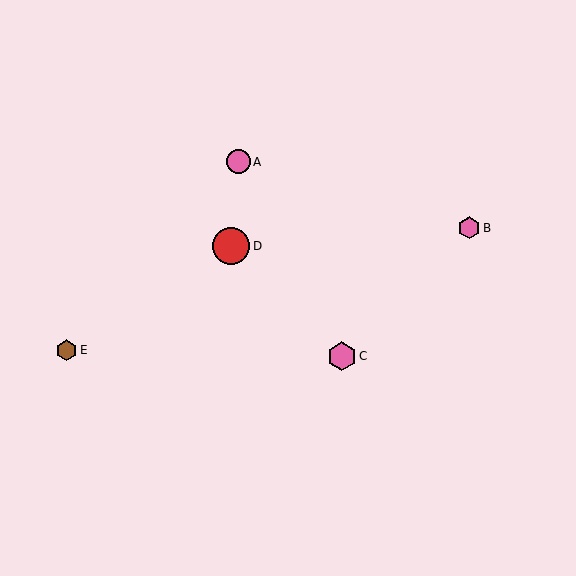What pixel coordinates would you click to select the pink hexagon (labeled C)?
Click at (342, 356) to select the pink hexagon C.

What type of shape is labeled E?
Shape E is a brown hexagon.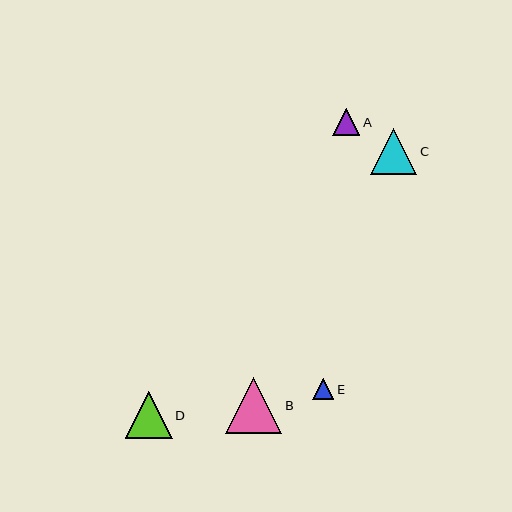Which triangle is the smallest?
Triangle E is the smallest with a size of approximately 21 pixels.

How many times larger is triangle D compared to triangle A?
Triangle D is approximately 1.7 times the size of triangle A.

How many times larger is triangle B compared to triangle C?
Triangle B is approximately 1.2 times the size of triangle C.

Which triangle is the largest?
Triangle B is the largest with a size of approximately 56 pixels.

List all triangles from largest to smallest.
From largest to smallest: B, D, C, A, E.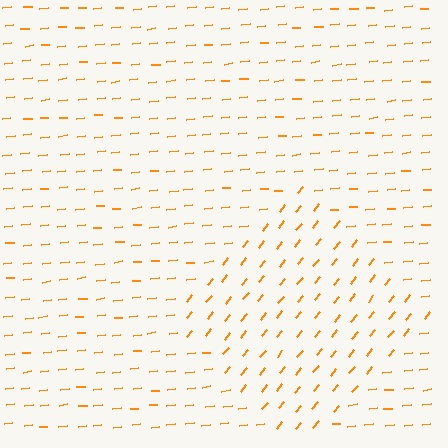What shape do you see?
I see a diamond.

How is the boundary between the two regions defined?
The boundary is defined purely by a change in line orientation (approximately 45 degrees difference). All lines are the same color and thickness.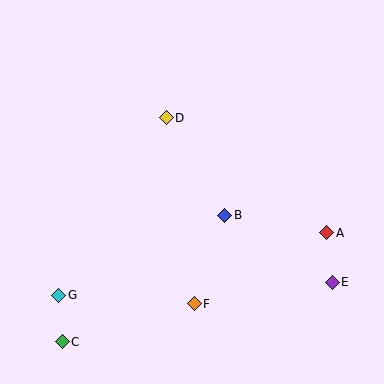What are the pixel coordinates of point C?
Point C is at (62, 342).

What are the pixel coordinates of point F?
Point F is at (194, 304).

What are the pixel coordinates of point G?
Point G is at (59, 295).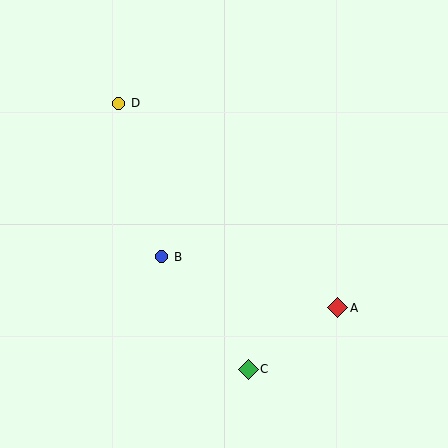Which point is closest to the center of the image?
Point B at (162, 257) is closest to the center.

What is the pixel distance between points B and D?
The distance between B and D is 160 pixels.